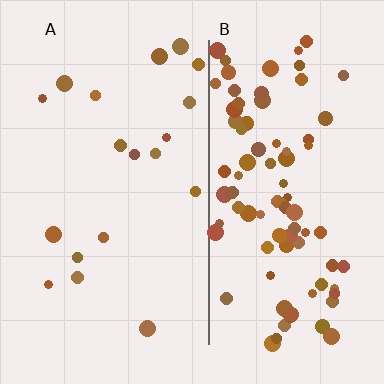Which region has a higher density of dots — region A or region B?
B (the right).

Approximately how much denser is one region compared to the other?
Approximately 5.0× — region B over region A.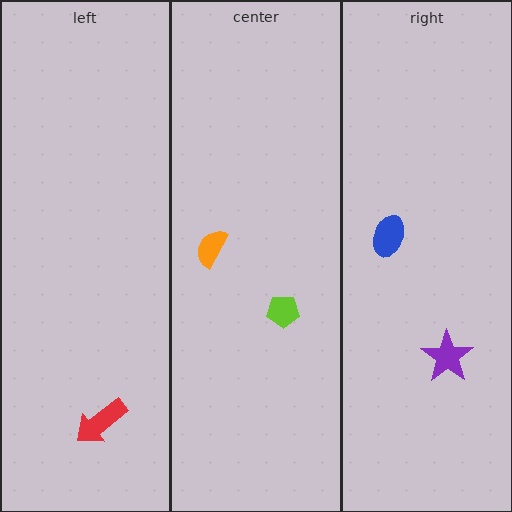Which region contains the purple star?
The right region.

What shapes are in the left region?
The red arrow.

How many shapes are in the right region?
2.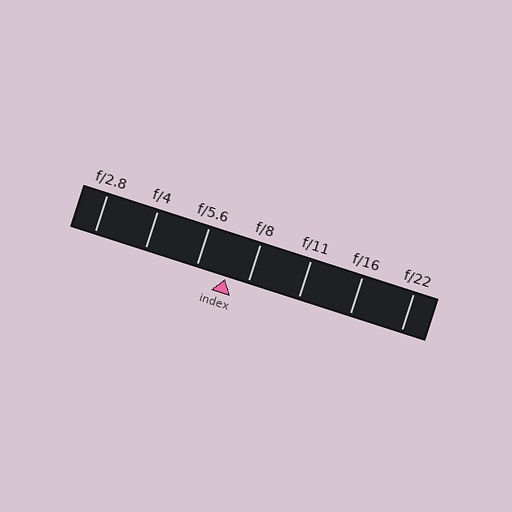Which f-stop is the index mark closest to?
The index mark is closest to f/8.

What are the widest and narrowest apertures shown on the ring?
The widest aperture shown is f/2.8 and the narrowest is f/22.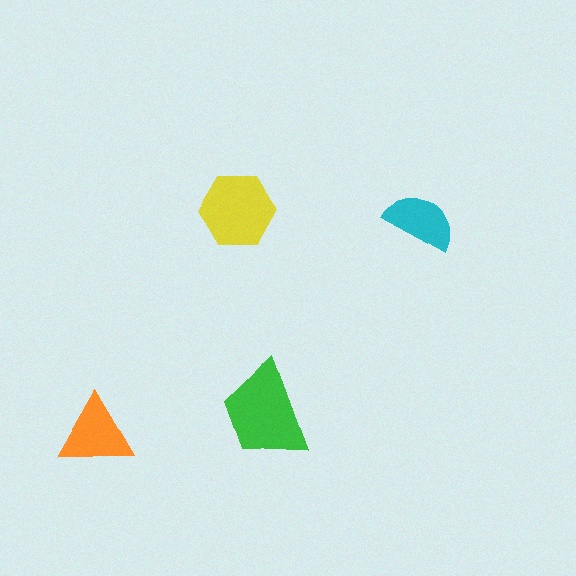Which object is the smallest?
The cyan semicircle.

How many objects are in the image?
There are 4 objects in the image.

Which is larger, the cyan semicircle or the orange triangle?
The orange triangle.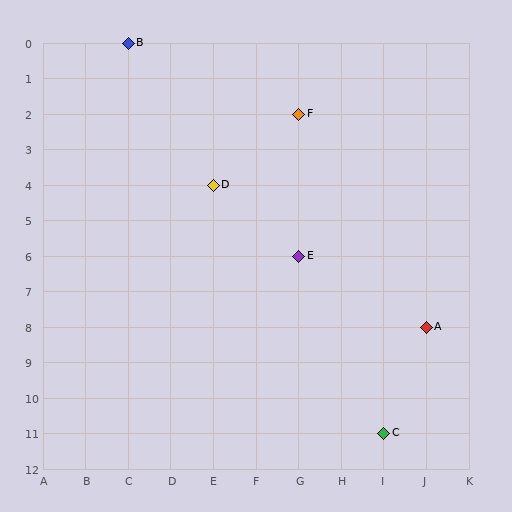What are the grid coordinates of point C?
Point C is at grid coordinates (I, 11).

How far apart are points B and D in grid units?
Points B and D are 2 columns and 4 rows apart (about 4.5 grid units diagonally).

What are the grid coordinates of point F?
Point F is at grid coordinates (G, 2).